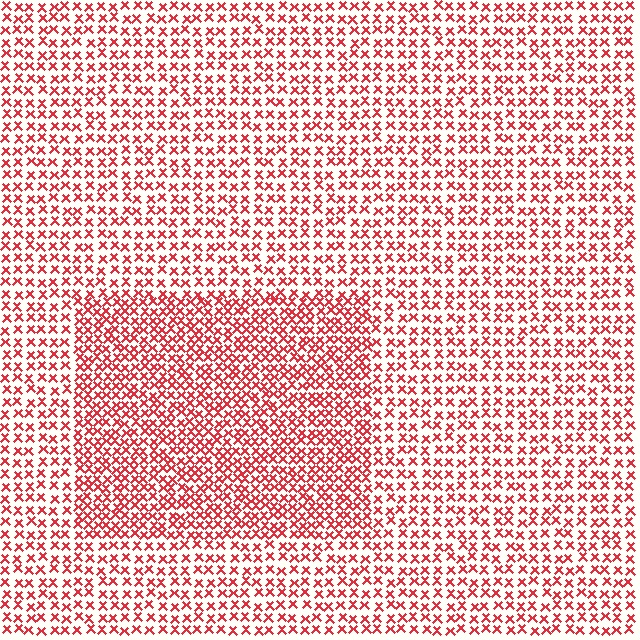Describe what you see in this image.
The image contains small red elements arranged at two different densities. A rectangle-shaped region is visible where the elements are more densely packed than the surrounding area.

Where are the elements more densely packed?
The elements are more densely packed inside the rectangle boundary.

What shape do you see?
I see a rectangle.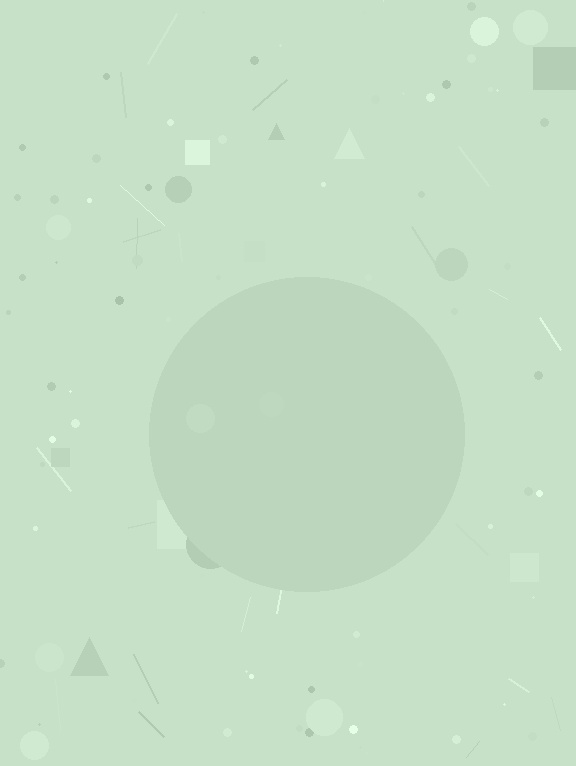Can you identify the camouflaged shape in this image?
The camouflaged shape is a circle.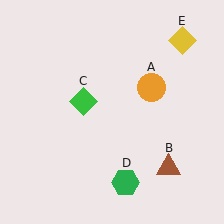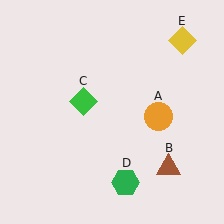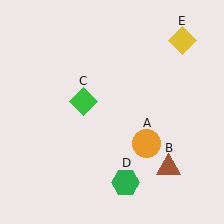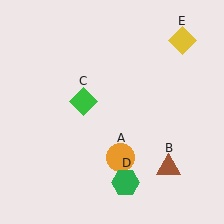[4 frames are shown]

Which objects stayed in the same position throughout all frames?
Brown triangle (object B) and green diamond (object C) and green hexagon (object D) and yellow diamond (object E) remained stationary.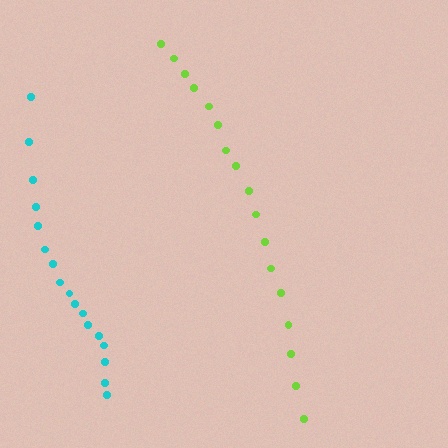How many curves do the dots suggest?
There are 2 distinct paths.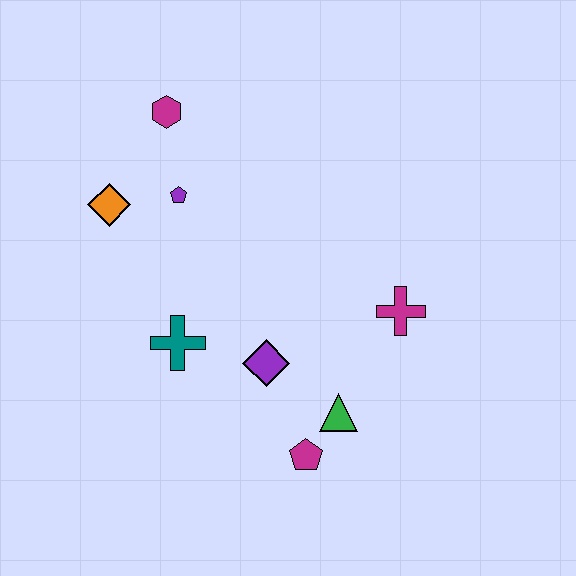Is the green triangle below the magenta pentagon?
No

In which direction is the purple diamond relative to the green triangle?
The purple diamond is to the left of the green triangle.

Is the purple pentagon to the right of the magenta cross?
No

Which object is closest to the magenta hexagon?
The purple pentagon is closest to the magenta hexagon.